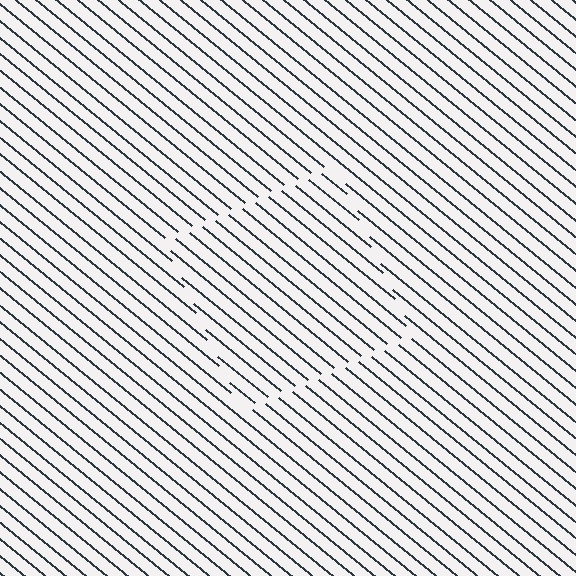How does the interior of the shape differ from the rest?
The interior of the shape contains the same grating, shifted by half a period — the contour is defined by the phase discontinuity where line-ends from the inner and outer gratings abut.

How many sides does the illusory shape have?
4 sides — the line-ends trace a square.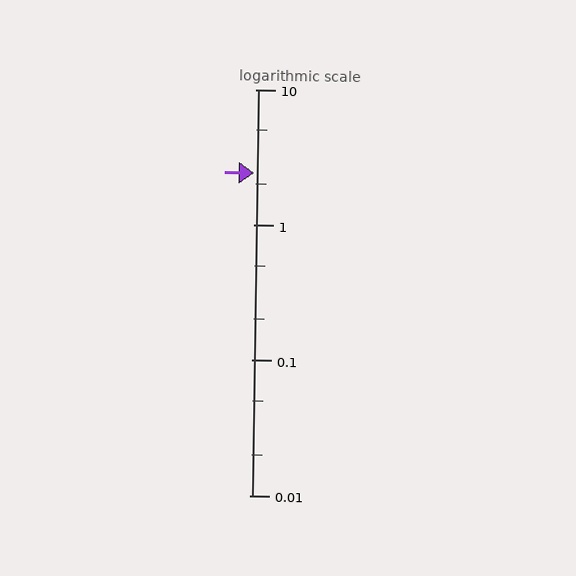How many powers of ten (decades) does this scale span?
The scale spans 3 decades, from 0.01 to 10.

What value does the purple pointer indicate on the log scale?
The pointer indicates approximately 2.4.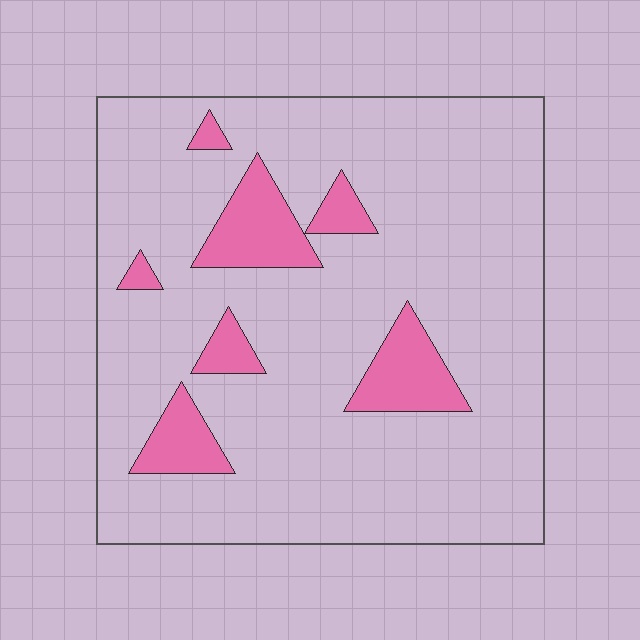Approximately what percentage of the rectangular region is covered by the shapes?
Approximately 15%.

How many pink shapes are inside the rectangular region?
7.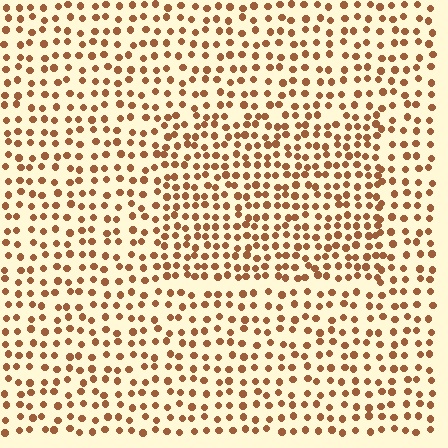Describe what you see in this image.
The image contains small brown elements arranged at two different densities. A rectangle-shaped region is visible where the elements are more densely packed than the surrounding area.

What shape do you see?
I see a rectangle.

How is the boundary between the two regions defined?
The boundary is defined by a change in element density (approximately 1.5x ratio). All elements are the same color, size, and shape.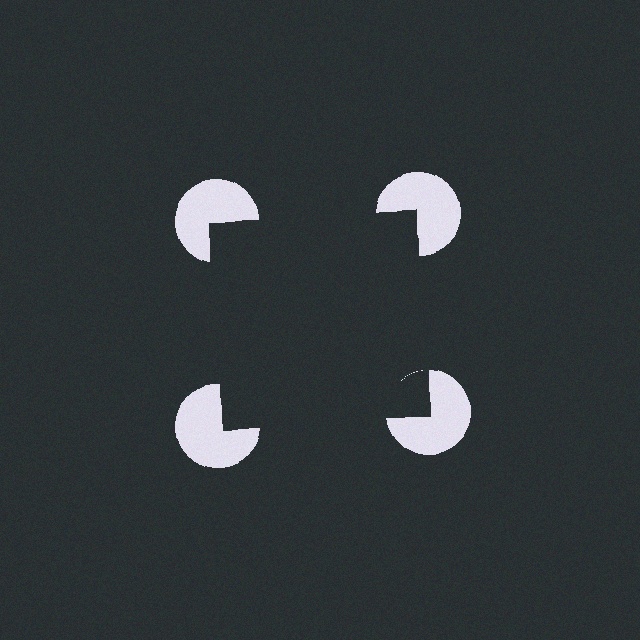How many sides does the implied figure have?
4 sides.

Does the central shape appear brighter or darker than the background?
It typically appears slightly darker than the background, even though no actual brightness change is drawn.